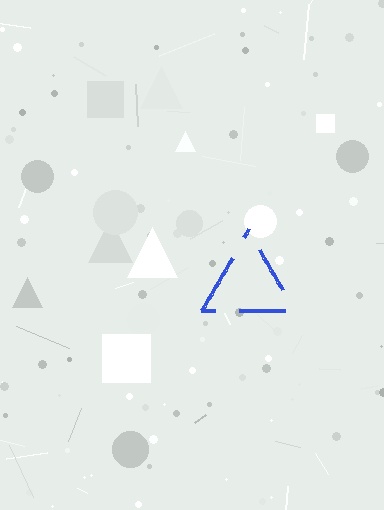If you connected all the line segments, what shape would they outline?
They would outline a triangle.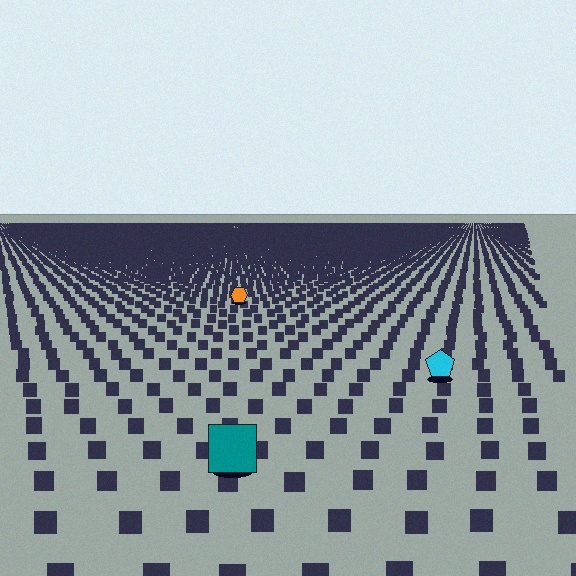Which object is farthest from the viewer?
The orange hexagon is farthest from the viewer. It appears smaller and the ground texture around it is denser.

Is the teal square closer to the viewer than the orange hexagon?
Yes. The teal square is closer — you can tell from the texture gradient: the ground texture is coarser near it.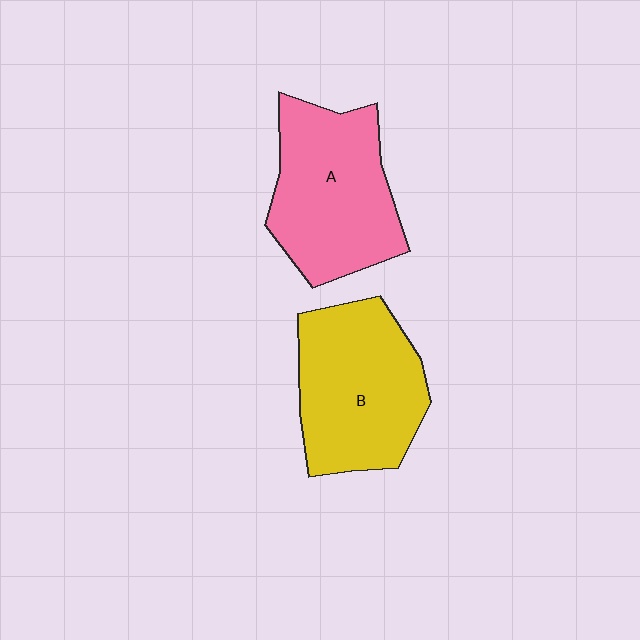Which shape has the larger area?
Shape B (yellow).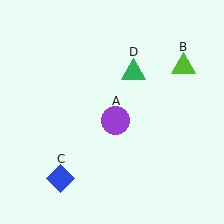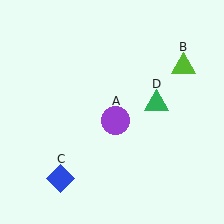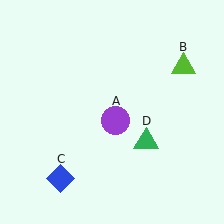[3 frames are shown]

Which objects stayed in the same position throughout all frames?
Purple circle (object A) and lime triangle (object B) and blue diamond (object C) remained stationary.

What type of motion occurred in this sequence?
The green triangle (object D) rotated clockwise around the center of the scene.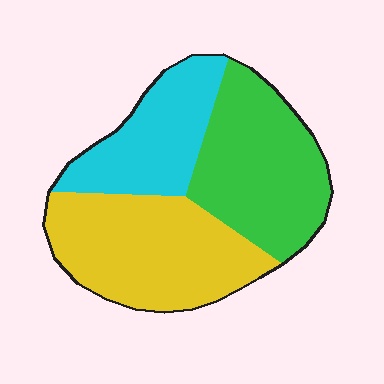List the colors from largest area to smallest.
From largest to smallest: yellow, green, cyan.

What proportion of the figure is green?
Green takes up between a quarter and a half of the figure.